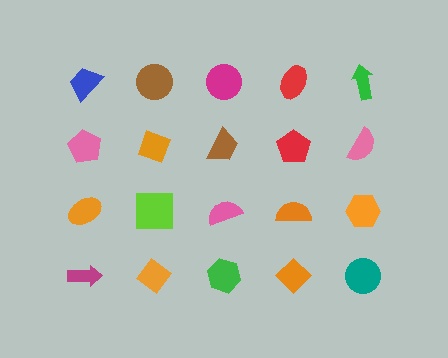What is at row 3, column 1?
An orange ellipse.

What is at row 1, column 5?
A green arrow.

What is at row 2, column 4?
A red pentagon.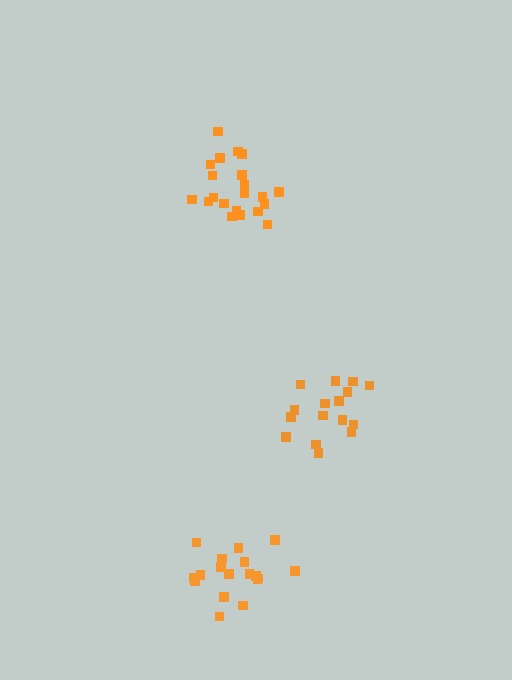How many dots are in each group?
Group 1: 16 dots, Group 2: 21 dots, Group 3: 18 dots (55 total).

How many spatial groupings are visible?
There are 3 spatial groupings.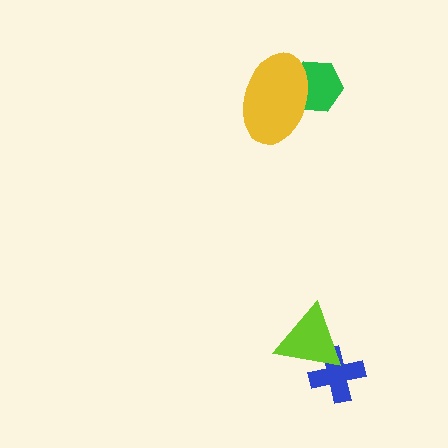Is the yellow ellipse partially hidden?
No, no other shape covers it.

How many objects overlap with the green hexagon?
1 object overlaps with the green hexagon.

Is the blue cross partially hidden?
Yes, it is partially covered by another shape.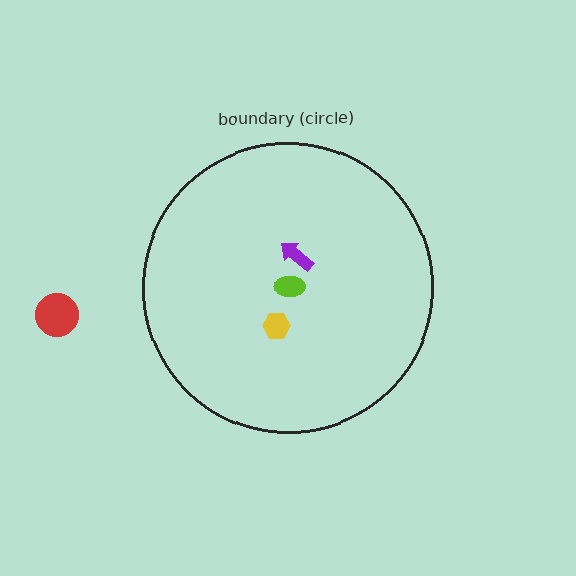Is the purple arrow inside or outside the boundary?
Inside.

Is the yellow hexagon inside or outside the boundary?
Inside.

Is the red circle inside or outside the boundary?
Outside.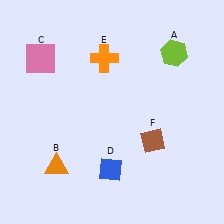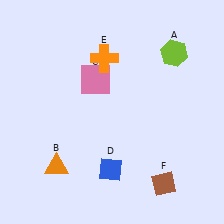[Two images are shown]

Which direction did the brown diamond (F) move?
The brown diamond (F) moved down.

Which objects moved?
The objects that moved are: the pink square (C), the brown diamond (F).